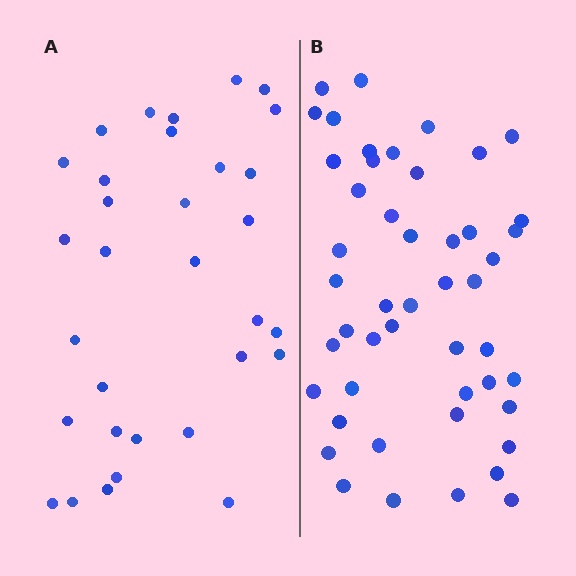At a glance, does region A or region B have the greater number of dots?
Region B (the right region) has more dots.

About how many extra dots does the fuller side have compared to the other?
Region B has approximately 15 more dots than region A.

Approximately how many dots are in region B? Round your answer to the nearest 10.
About 50 dots. (The exact count is 48, which rounds to 50.)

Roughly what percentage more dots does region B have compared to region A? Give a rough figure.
About 50% more.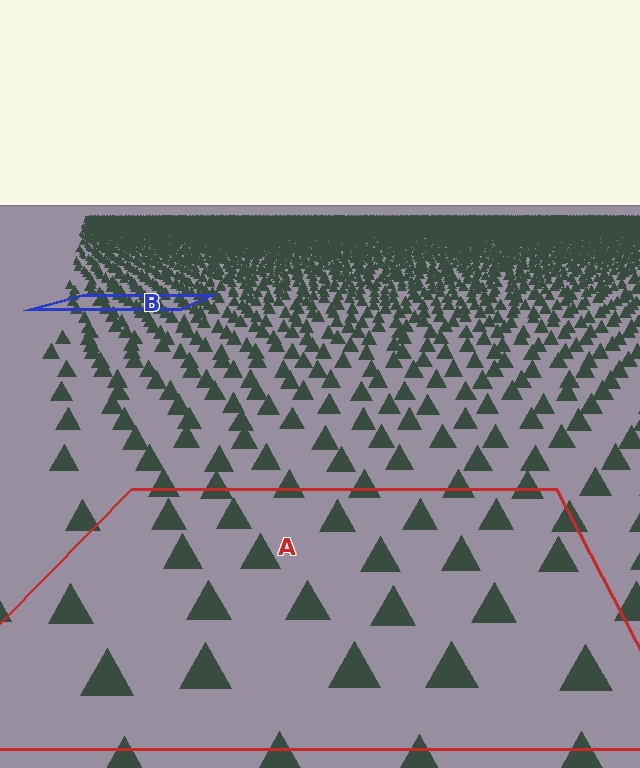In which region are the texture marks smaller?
The texture marks are smaller in region B, because it is farther away.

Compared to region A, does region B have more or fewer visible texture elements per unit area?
Region B has more texture elements per unit area — they are packed more densely because it is farther away.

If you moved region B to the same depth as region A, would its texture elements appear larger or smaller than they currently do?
They would appear larger. At a closer depth, the same texture elements are projected at a bigger on-screen size.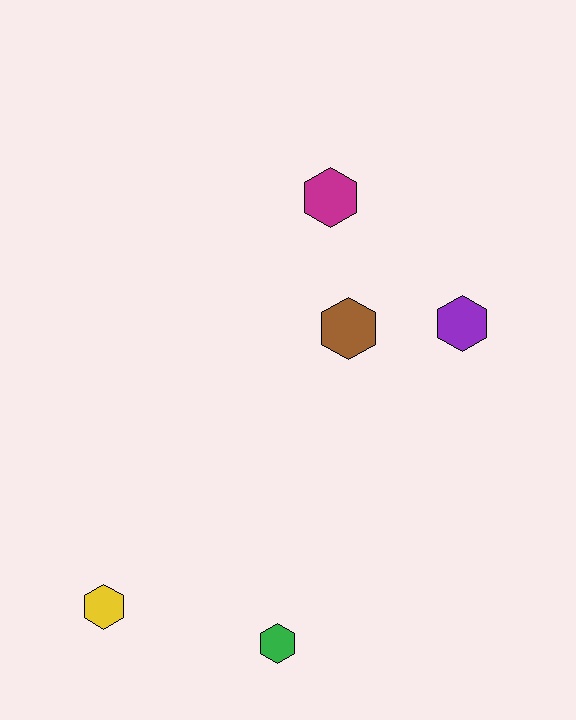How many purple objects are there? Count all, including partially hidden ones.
There is 1 purple object.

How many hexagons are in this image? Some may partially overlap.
There are 5 hexagons.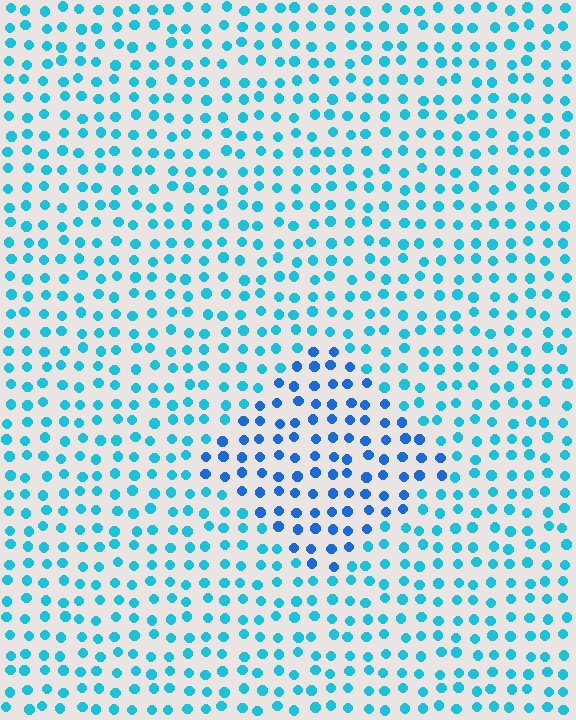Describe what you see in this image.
The image is filled with small cyan elements in a uniform arrangement. A diamond-shaped region is visible where the elements are tinted to a slightly different hue, forming a subtle color boundary.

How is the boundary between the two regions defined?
The boundary is defined purely by a slight shift in hue (about 28 degrees). Spacing, size, and orientation are identical on both sides.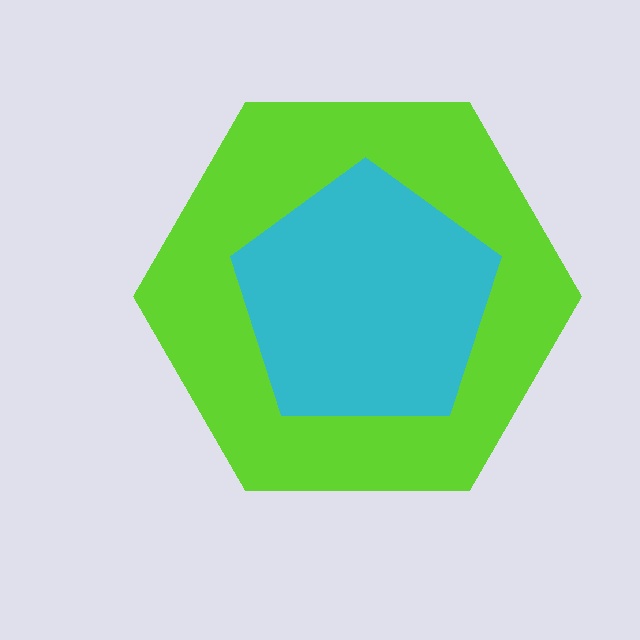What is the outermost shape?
The lime hexagon.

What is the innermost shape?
The cyan pentagon.